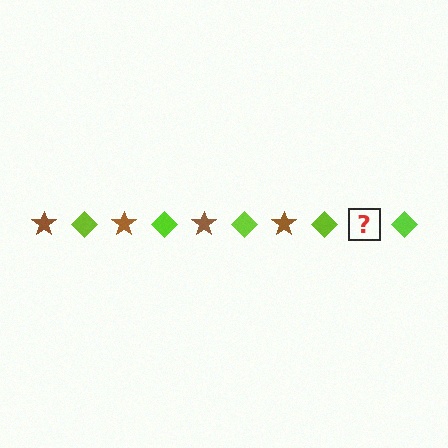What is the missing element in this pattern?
The missing element is a brown star.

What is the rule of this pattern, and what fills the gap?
The rule is that the pattern alternates between brown star and lime diamond. The gap should be filled with a brown star.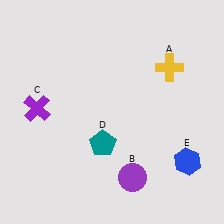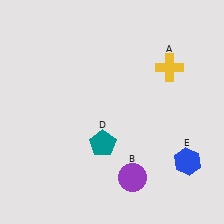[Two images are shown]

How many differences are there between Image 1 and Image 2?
There is 1 difference between the two images.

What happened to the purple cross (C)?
The purple cross (C) was removed in Image 2. It was in the top-left area of Image 1.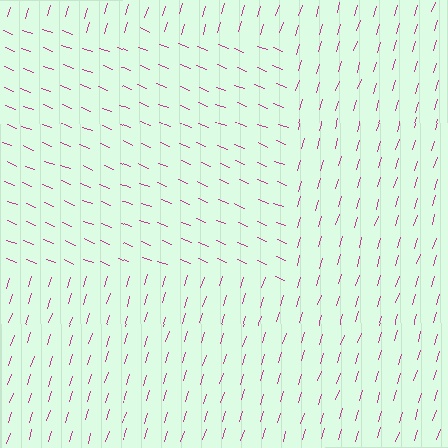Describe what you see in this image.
The image is filled with small magenta line segments. A rectangle region in the image has lines oriented differently from the surrounding lines, creating a visible texture boundary.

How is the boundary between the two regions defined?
The boundary is defined purely by a change in line orientation (approximately 86 degrees difference). All lines are the same color and thickness.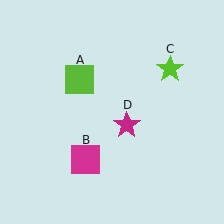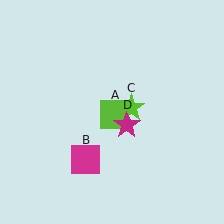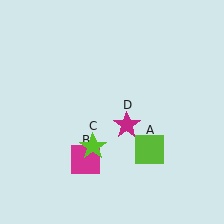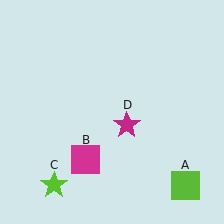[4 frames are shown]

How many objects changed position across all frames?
2 objects changed position: lime square (object A), lime star (object C).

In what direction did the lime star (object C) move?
The lime star (object C) moved down and to the left.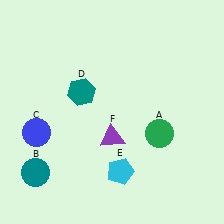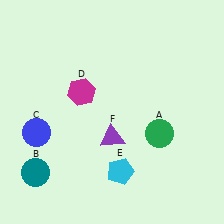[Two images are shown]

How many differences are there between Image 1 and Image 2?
There is 1 difference between the two images.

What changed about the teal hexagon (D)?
In Image 1, D is teal. In Image 2, it changed to magenta.